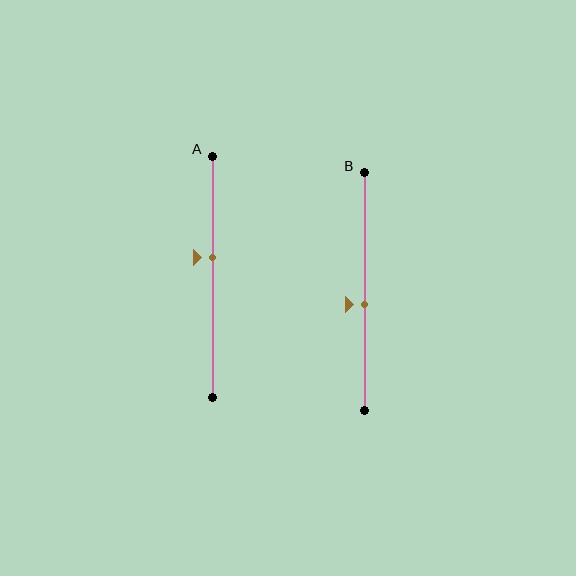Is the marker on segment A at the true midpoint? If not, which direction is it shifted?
No, the marker on segment A is shifted upward by about 8% of the segment length.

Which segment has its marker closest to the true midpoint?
Segment B has its marker closest to the true midpoint.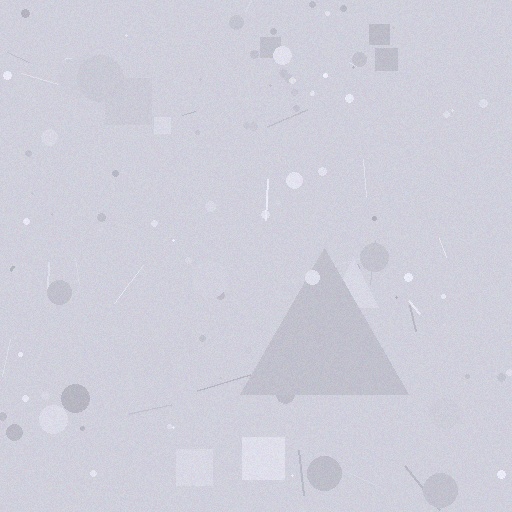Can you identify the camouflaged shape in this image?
The camouflaged shape is a triangle.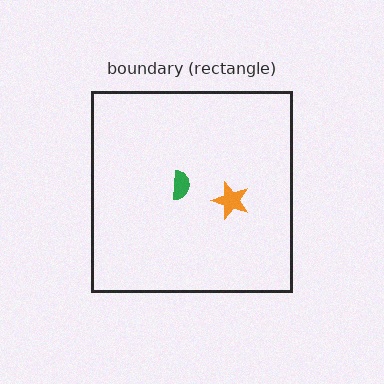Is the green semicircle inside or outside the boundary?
Inside.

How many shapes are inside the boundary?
2 inside, 0 outside.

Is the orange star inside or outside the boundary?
Inside.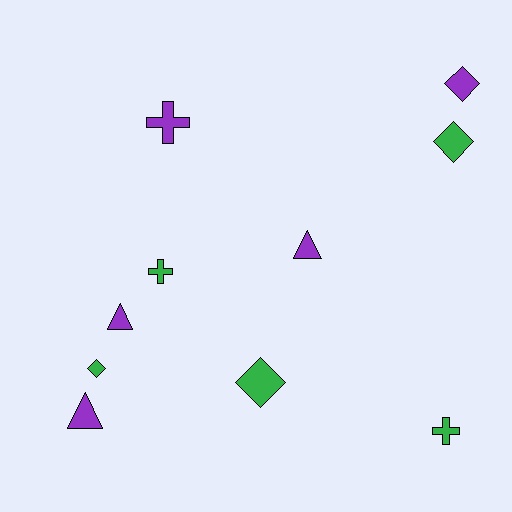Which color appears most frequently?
Green, with 5 objects.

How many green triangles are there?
There are no green triangles.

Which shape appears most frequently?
Diamond, with 4 objects.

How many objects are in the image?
There are 10 objects.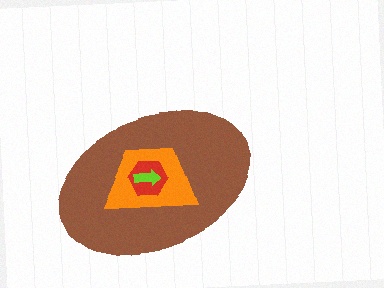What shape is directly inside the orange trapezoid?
The red hexagon.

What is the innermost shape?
The lime arrow.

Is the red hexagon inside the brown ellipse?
Yes.